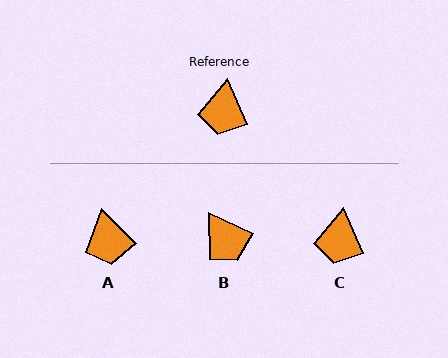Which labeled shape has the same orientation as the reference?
C.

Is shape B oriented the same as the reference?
No, it is off by about 42 degrees.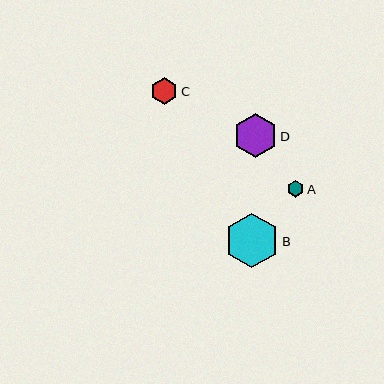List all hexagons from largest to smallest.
From largest to smallest: B, D, C, A.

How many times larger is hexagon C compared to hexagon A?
Hexagon C is approximately 1.6 times the size of hexagon A.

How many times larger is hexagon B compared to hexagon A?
Hexagon B is approximately 3.3 times the size of hexagon A.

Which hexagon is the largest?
Hexagon B is the largest with a size of approximately 55 pixels.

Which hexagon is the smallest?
Hexagon A is the smallest with a size of approximately 17 pixels.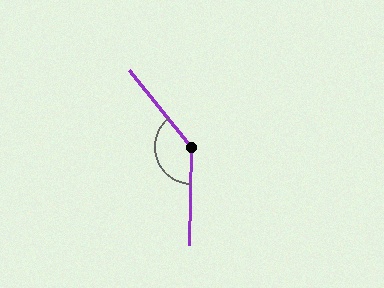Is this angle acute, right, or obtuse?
It is obtuse.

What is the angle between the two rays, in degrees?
Approximately 139 degrees.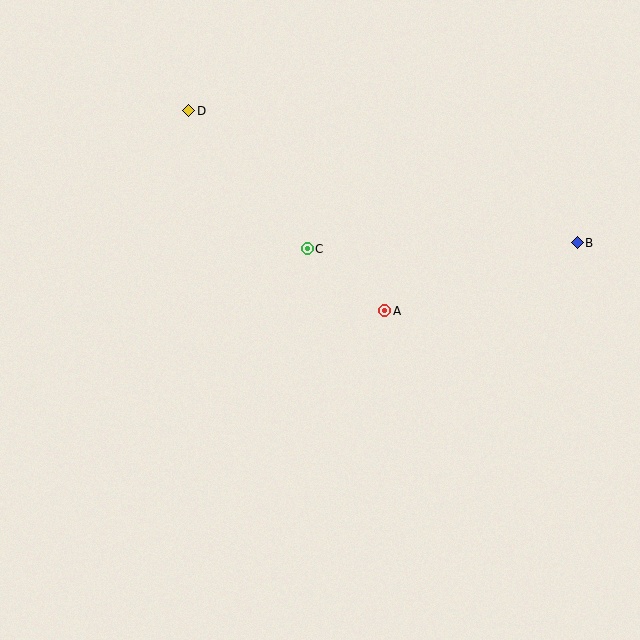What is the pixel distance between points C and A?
The distance between C and A is 100 pixels.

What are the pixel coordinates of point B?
Point B is at (577, 243).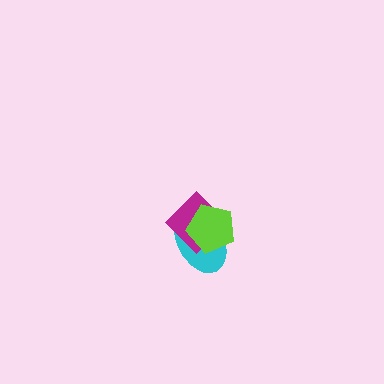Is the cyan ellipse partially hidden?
Yes, it is partially covered by another shape.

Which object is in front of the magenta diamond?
The lime pentagon is in front of the magenta diamond.